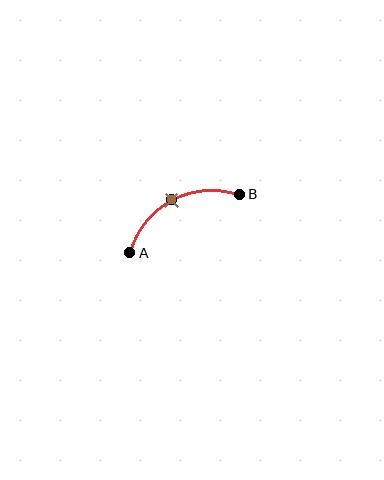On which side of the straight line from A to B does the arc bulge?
The arc bulges above the straight line connecting A and B.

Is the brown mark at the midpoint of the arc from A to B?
Yes. The brown mark lies on the arc at equal arc-length from both A and B — it is the arc midpoint.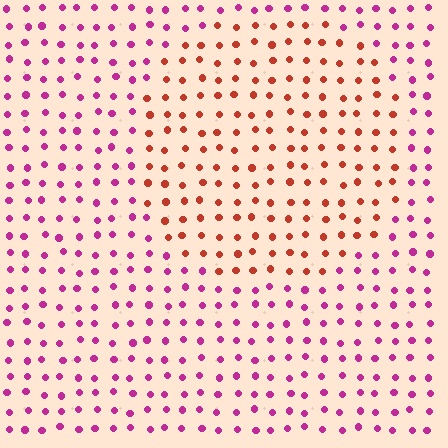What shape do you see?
I see a circle.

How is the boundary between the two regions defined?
The boundary is defined purely by a slight shift in hue (about 51 degrees). Spacing, size, and orientation are identical on both sides.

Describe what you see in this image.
The image is filled with small magenta elements in a uniform arrangement. A circle-shaped region is visible where the elements are tinted to a slightly different hue, forming a subtle color boundary.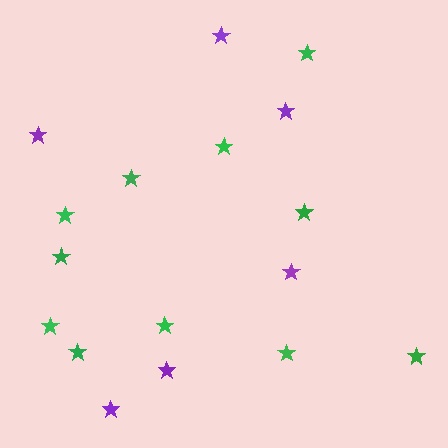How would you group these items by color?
There are 2 groups: one group of green stars (11) and one group of purple stars (6).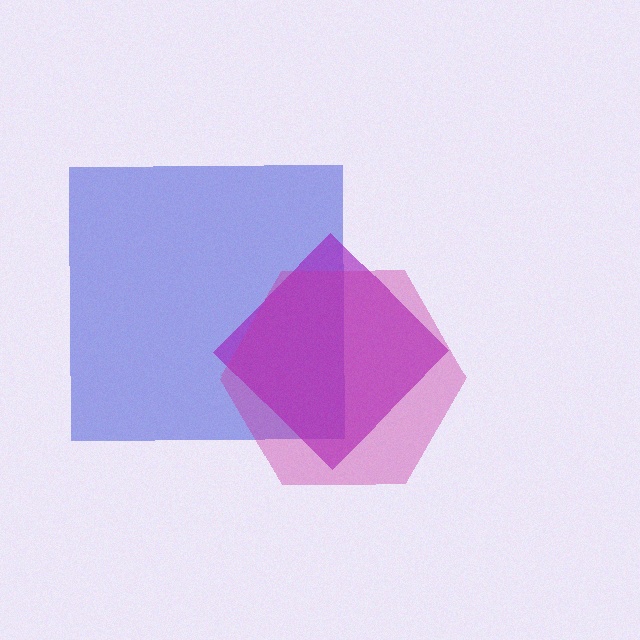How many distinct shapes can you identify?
There are 3 distinct shapes: a blue square, a purple diamond, a magenta hexagon.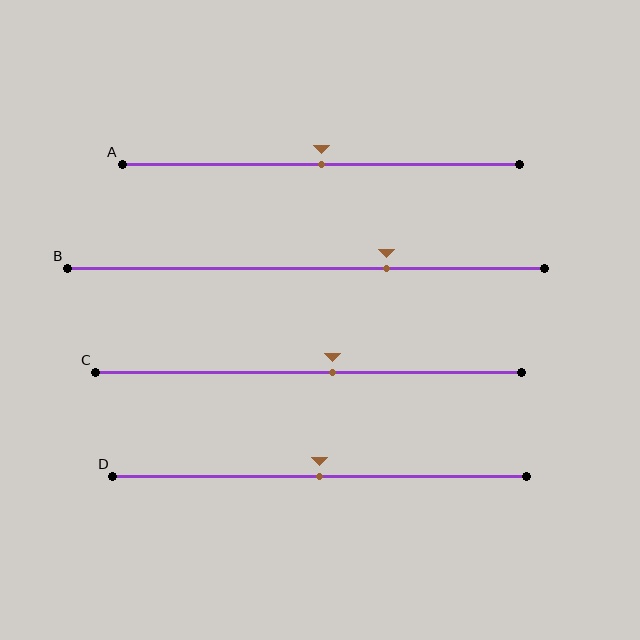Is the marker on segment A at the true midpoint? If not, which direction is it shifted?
Yes, the marker on segment A is at the true midpoint.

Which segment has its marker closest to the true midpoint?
Segment A has its marker closest to the true midpoint.